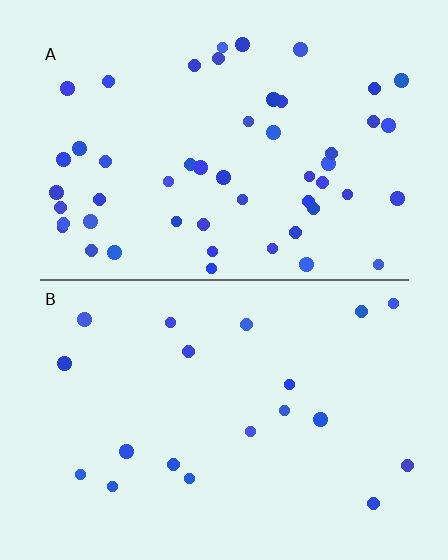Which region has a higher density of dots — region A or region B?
A (the top).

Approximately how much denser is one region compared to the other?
Approximately 2.6× — region A over region B.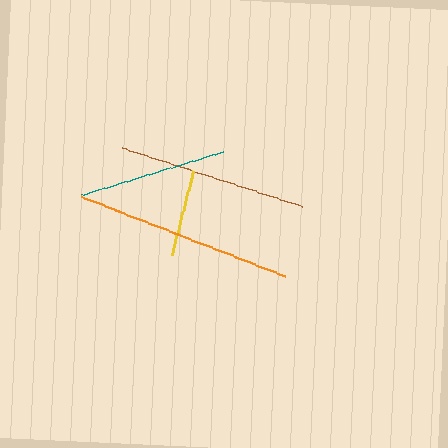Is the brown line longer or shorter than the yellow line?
The brown line is longer than the yellow line.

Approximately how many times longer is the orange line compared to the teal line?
The orange line is approximately 1.5 times the length of the teal line.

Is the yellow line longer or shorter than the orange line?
The orange line is longer than the yellow line.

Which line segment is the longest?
The orange line is the longest at approximately 219 pixels.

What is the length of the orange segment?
The orange segment is approximately 219 pixels long.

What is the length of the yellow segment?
The yellow segment is approximately 86 pixels long.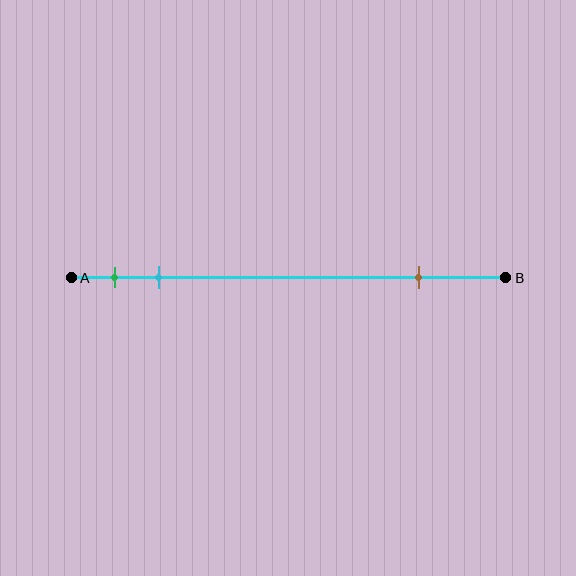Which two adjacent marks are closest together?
The green and cyan marks are the closest adjacent pair.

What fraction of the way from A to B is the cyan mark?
The cyan mark is approximately 20% (0.2) of the way from A to B.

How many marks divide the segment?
There are 3 marks dividing the segment.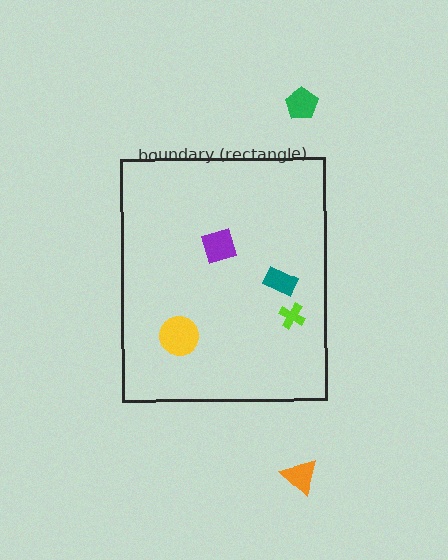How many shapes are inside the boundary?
4 inside, 2 outside.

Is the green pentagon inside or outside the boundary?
Outside.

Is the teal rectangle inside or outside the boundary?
Inside.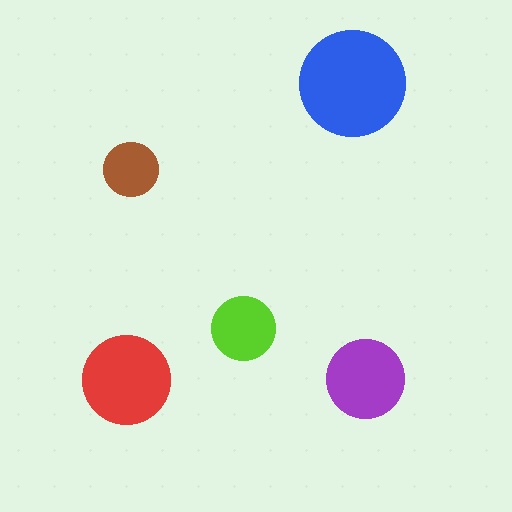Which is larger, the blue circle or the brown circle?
The blue one.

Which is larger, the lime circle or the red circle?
The red one.